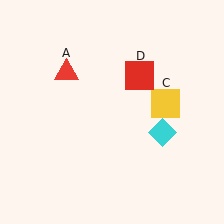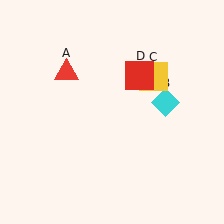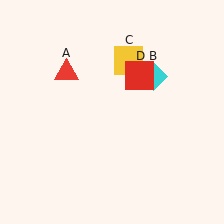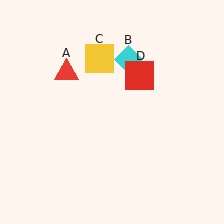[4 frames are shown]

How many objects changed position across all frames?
2 objects changed position: cyan diamond (object B), yellow square (object C).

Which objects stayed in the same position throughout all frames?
Red triangle (object A) and red square (object D) remained stationary.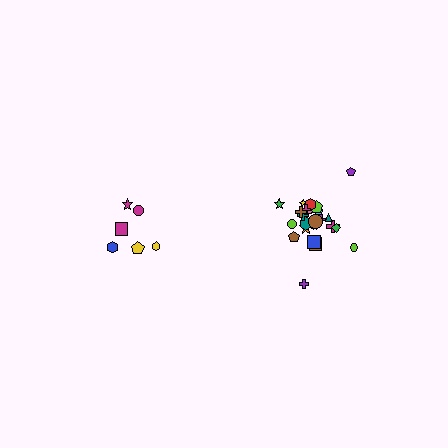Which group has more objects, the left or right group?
The right group.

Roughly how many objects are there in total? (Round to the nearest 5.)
Roughly 30 objects in total.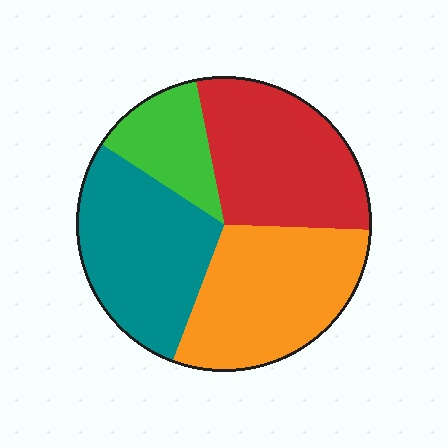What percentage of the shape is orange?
Orange takes up about one third (1/3) of the shape.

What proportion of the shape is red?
Red takes up about one quarter (1/4) of the shape.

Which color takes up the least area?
Green, at roughly 15%.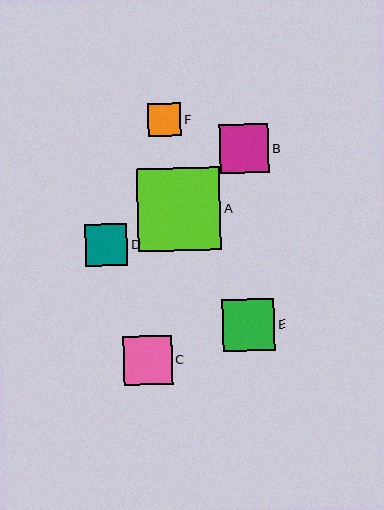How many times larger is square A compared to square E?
Square A is approximately 1.6 times the size of square E.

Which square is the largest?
Square A is the largest with a size of approximately 83 pixels.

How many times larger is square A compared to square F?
Square A is approximately 2.5 times the size of square F.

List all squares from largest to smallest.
From largest to smallest: A, E, B, C, D, F.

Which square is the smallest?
Square F is the smallest with a size of approximately 33 pixels.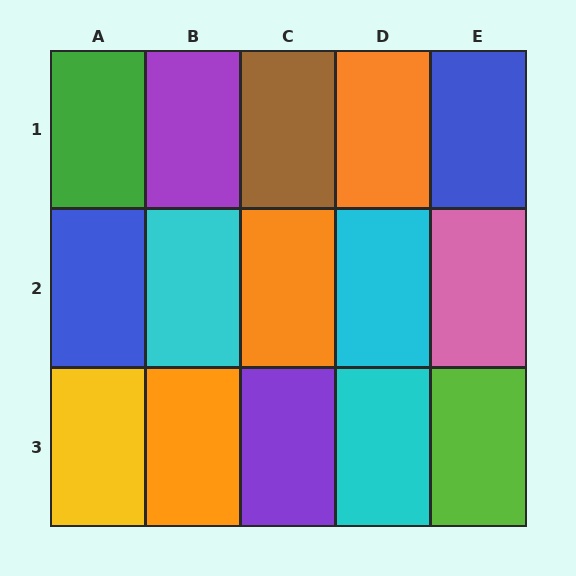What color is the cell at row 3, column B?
Orange.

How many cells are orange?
3 cells are orange.